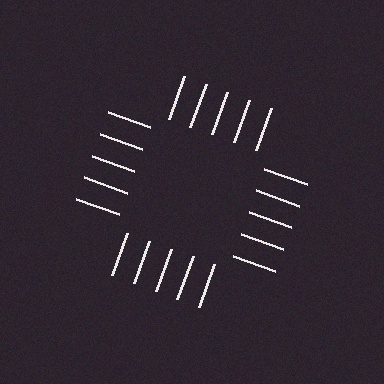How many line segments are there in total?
20 — 5 along each of the 4 edges.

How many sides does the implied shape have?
4 sides — the line-ends trace a square.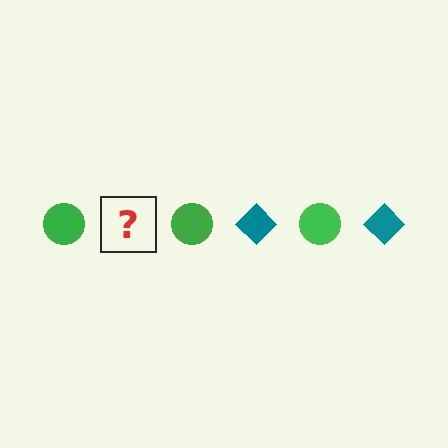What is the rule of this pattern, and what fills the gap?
The rule is that the pattern alternates between green circle and teal diamond. The gap should be filled with a teal diamond.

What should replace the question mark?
The question mark should be replaced with a teal diamond.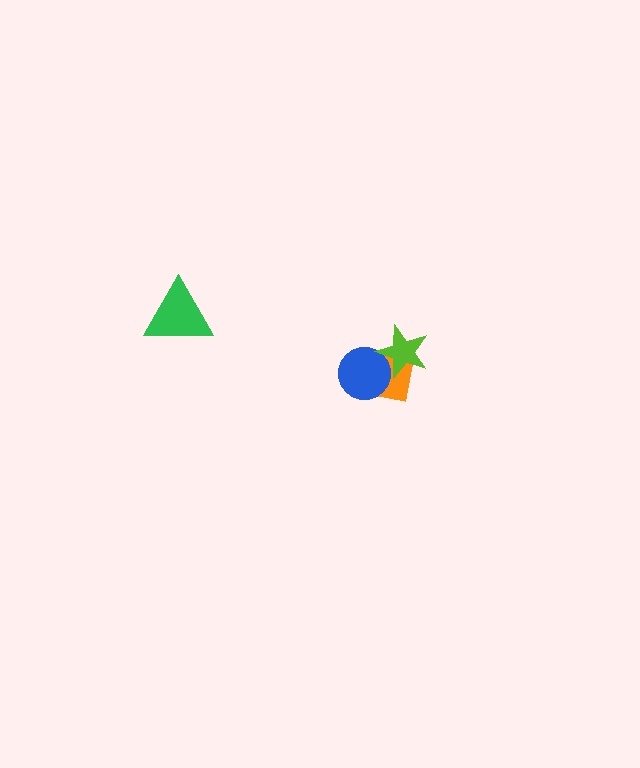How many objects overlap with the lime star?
2 objects overlap with the lime star.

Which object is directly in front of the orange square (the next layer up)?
The blue circle is directly in front of the orange square.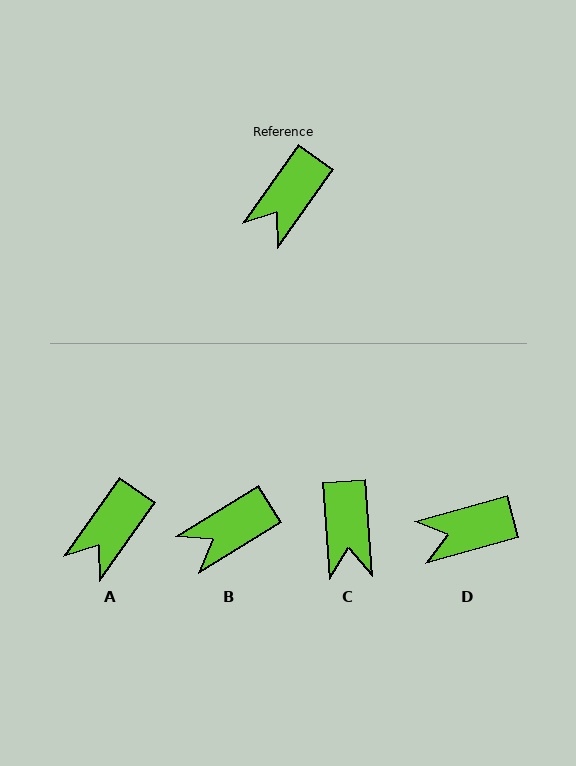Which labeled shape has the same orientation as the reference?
A.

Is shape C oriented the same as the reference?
No, it is off by about 40 degrees.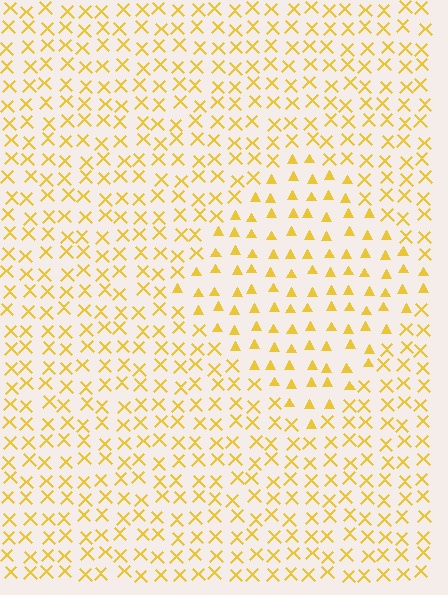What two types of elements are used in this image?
The image uses triangles inside the diamond region and X marks outside it.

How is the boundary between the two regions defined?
The boundary is defined by a change in element shape: triangles inside vs. X marks outside. All elements share the same color and spacing.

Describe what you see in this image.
The image is filled with small yellow elements arranged in a uniform grid. A diamond-shaped region contains triangles, while the surrounding area contains X marks. The boundary is defined purely by the change in element shape.